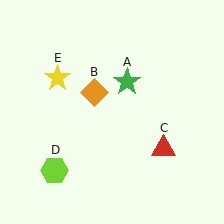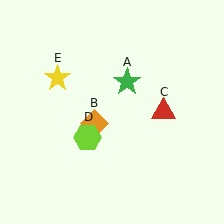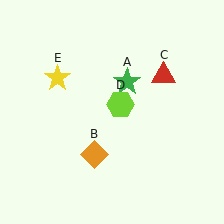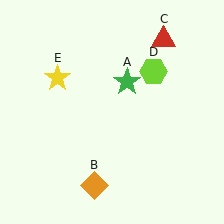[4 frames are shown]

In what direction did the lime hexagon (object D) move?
The lime hexagon (object D) moved up and to the right.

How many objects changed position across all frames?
3 objects changed position: orange diamond (object B), red triangle (object C), lime hexagon (object D).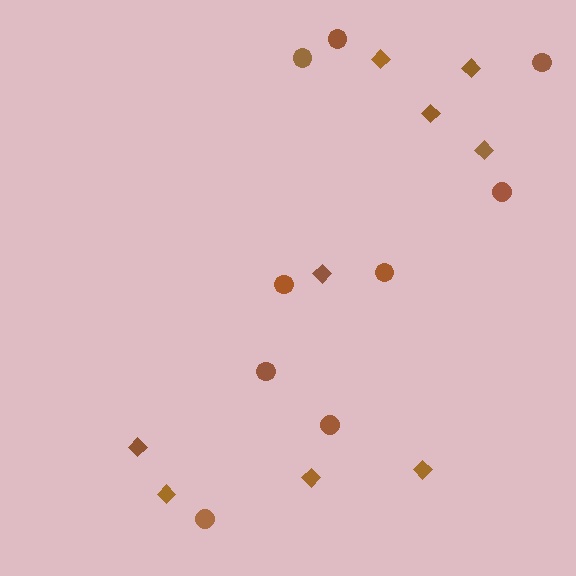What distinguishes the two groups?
There are 2 groups: one group of circles (9) and one group of diamonds (9).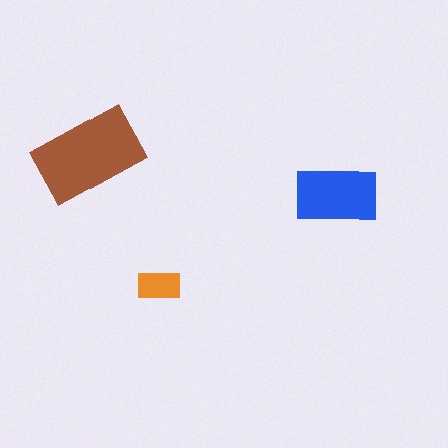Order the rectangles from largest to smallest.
the brown one, the blue one, the orange one.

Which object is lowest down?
The orange rectangle is bottommost.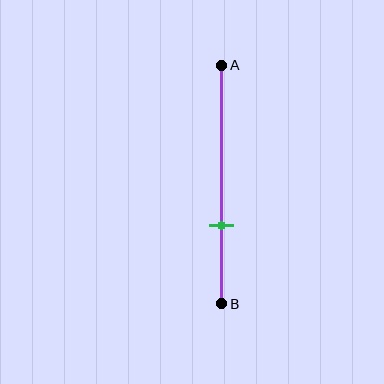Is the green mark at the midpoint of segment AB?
No, the mark is at about 65% from A, not at the 50% midpoint.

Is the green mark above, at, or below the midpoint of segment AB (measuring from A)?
The green mark is below the midpoint of segment AB.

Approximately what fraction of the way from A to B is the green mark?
The green mark is approximately 65% of the way from A to B.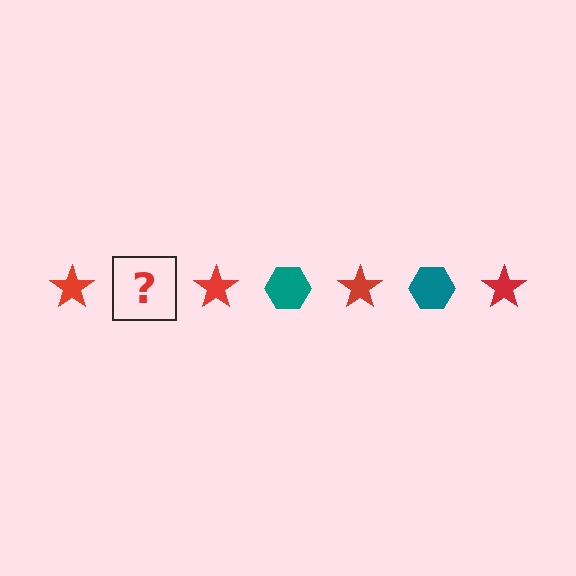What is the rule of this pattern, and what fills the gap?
The rule is that the pattern alternates between red star and teal hexagon. The gap should be filled with a teal hexagon.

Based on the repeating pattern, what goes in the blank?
The blank should be a teal hexagon.